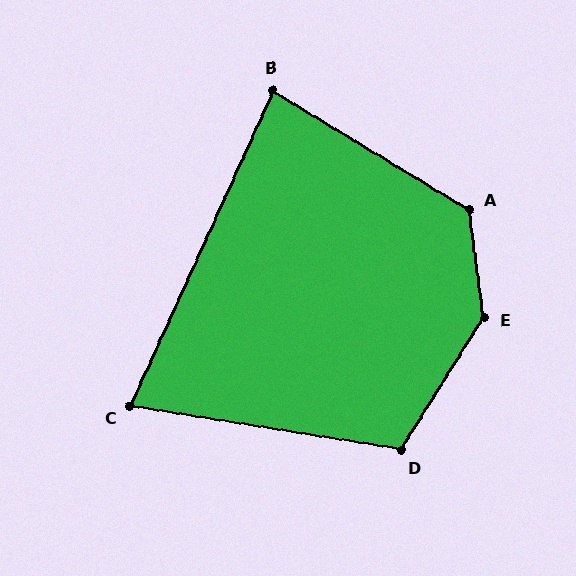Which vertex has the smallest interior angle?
C, at approximately 75 degrees.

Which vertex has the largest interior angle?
E, at approximately 141 degrees.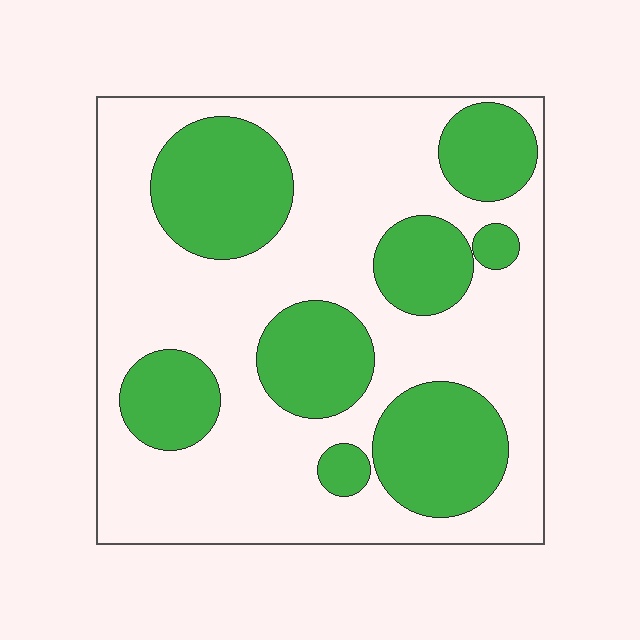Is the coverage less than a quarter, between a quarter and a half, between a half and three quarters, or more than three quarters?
Between a quarter and a half.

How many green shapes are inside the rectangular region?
8.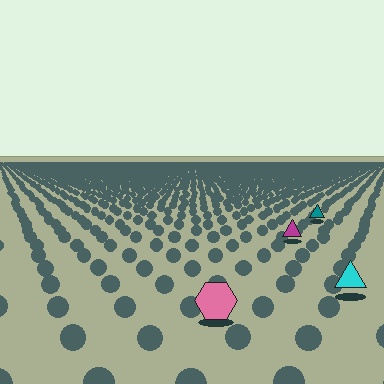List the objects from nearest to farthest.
From nearest to farthest: the pink hexagon, the cyan triangle, the magenta triangle, the teal triangle.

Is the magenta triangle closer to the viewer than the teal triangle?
Yes. The magenta triangle is closer — you can tell from the texture gradient: the ground texture is coarser near it.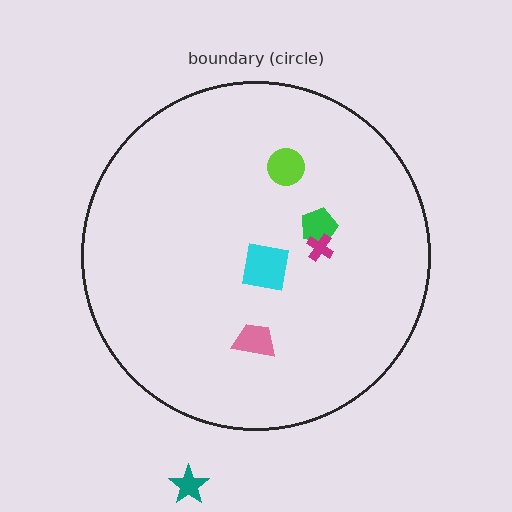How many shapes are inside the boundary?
5 inside, 1 outside.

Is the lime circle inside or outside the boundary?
Inside.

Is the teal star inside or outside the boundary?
Outside.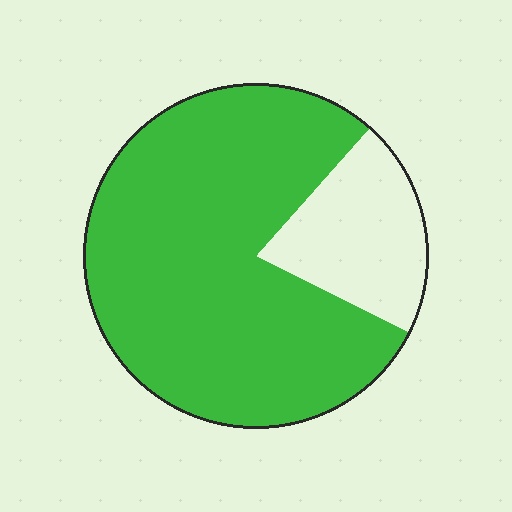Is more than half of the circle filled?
Yes.